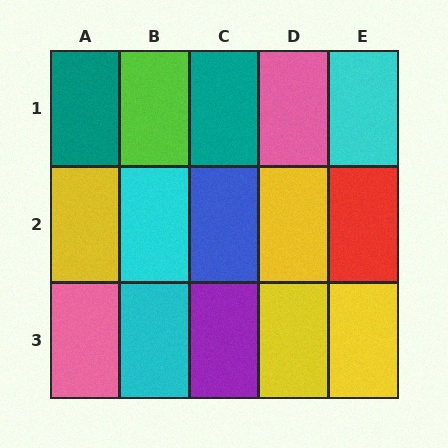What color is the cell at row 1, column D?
Pink.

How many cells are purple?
1 cell is purple.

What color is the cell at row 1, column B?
Lime.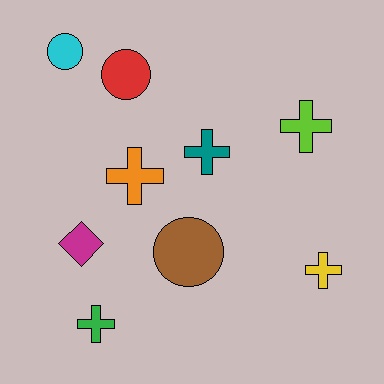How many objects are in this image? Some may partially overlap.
There are 9 objects.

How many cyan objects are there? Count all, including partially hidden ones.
There is 1 cyan object.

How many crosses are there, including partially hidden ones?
There are 5 crosses.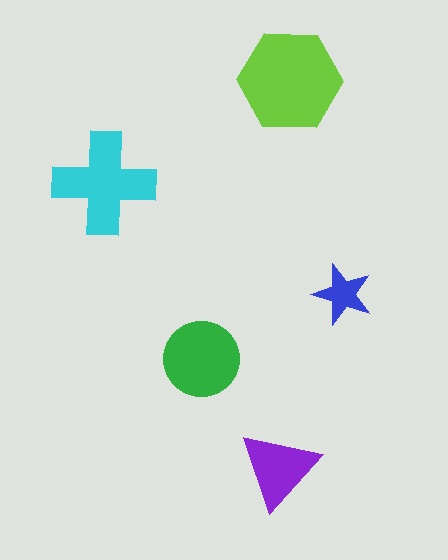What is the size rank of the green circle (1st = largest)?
3rd.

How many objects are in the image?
There are 5 objects in the image.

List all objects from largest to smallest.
The lime hexagon, the cyan cross, the green circle, the purple triangle, the blue star.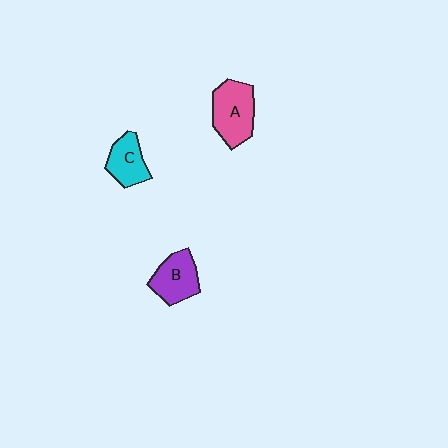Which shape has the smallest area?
Shape C (cyan).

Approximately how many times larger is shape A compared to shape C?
Approximately 1.4 times.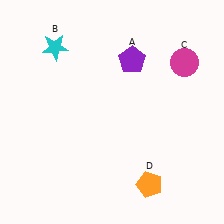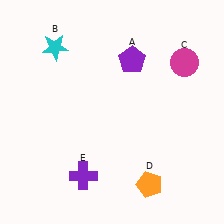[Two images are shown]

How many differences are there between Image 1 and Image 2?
There is 1 difference between the two images.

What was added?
A purple cross (E) was added in Image 2.